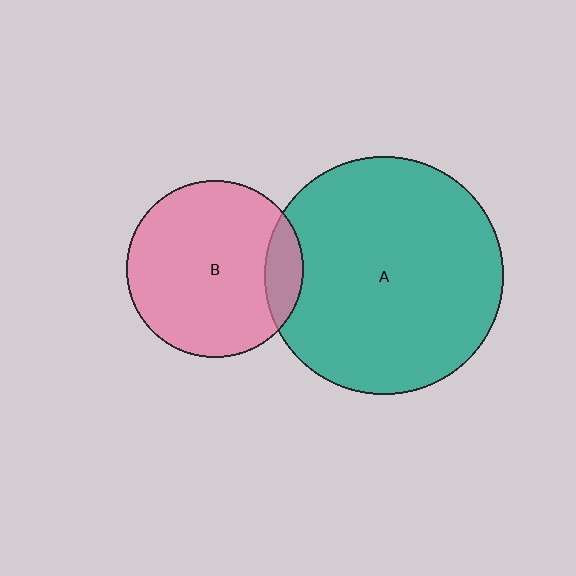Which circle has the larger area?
Circle A (teal).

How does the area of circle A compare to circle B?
Approximately 1.8 times.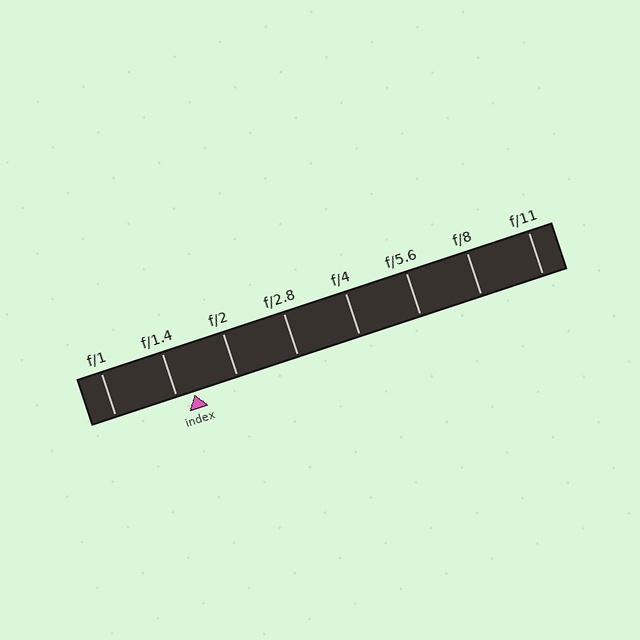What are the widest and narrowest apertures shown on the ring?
The widest aperture shown is f/1 and the narrowest is f/11.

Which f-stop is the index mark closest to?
The index mark is closest to f/1.4.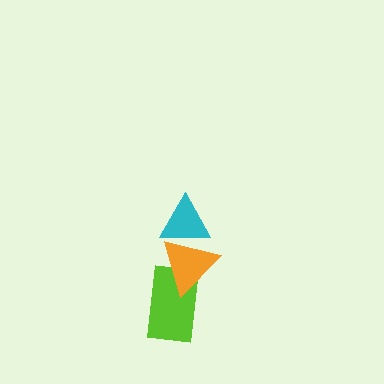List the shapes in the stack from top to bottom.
From top to bottom: the cyan triangle, the orange triangle, the lime rectangle.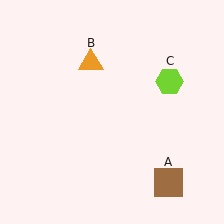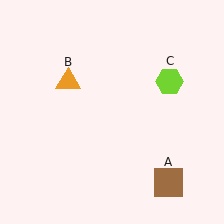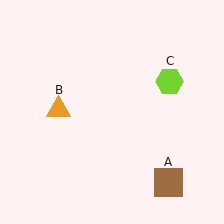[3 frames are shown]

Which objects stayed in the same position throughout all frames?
Brown square (object A) and lime hexagon (object C) remained stationary.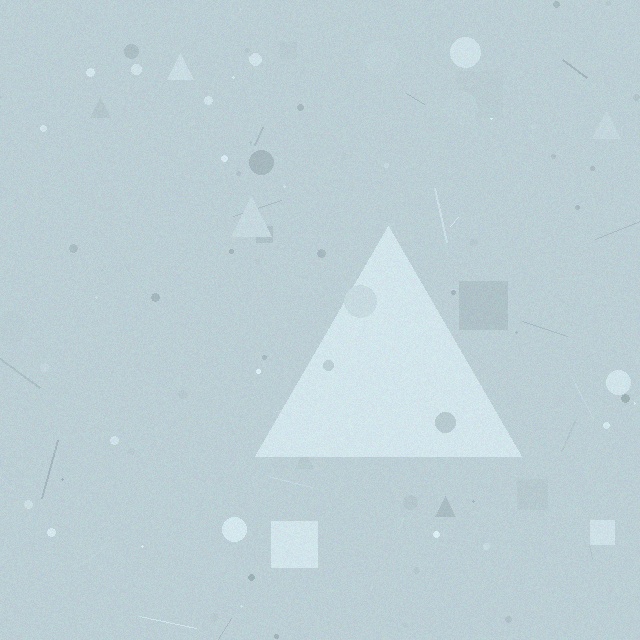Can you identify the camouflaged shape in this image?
The camouflaged shape is a triangle.